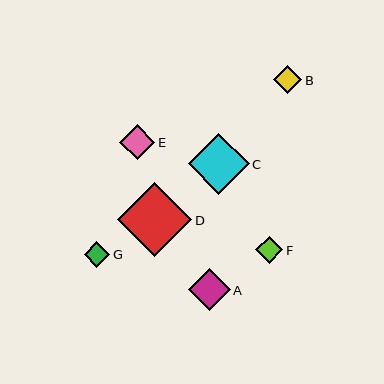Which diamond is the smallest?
Diamond G is the smallest with a size of approximately 26 pixels.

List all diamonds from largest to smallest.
From largest to smallest: D, C, A, E, B, F, G.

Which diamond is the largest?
Diamond D is the largest with a size of approximately 74 pixels.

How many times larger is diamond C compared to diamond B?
Diamond C is approximately 2.1 times the size of diamond B.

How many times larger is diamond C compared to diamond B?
Diamond C is approximately 2.1 times the size of diamond B.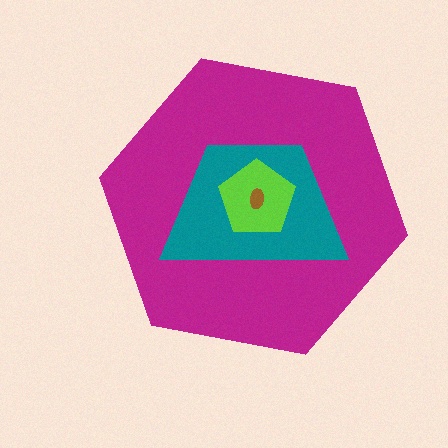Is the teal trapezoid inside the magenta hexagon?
Yes.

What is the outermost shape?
The magenta hexagon.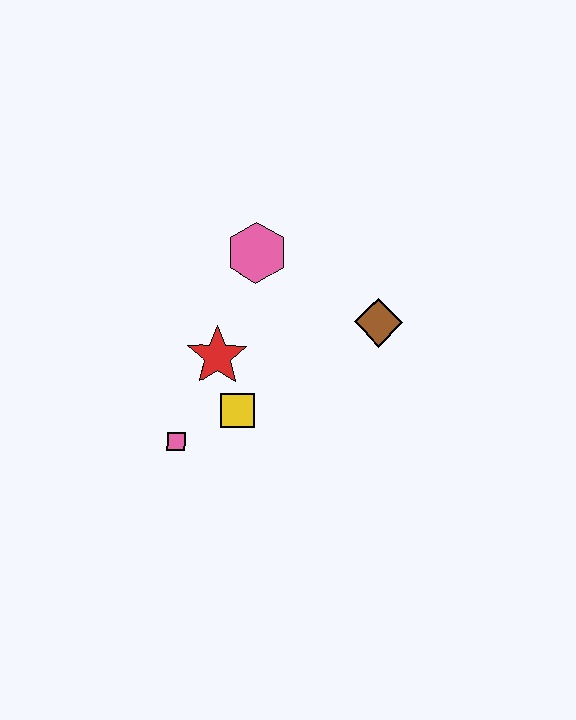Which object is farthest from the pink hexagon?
The pink square is farthest from the pink hexagon.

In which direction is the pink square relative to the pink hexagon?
The pink square is below the pink hexagon.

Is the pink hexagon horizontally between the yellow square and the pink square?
No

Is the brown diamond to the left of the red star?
No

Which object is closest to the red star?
The yellow square is closest to the red star.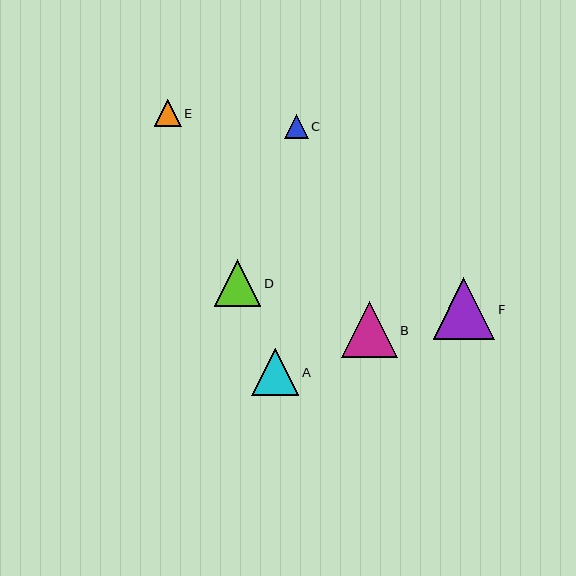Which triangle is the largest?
Triangle F is the largest with a size of approximately 61 pixels.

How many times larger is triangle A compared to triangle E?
Triangle A is approximately 1.7 times the size of triangle E.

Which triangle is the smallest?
Triangle C is the smallest with a size of approximately 23 pixels.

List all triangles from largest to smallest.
From largest to smallest: F, B, A, D, E, C.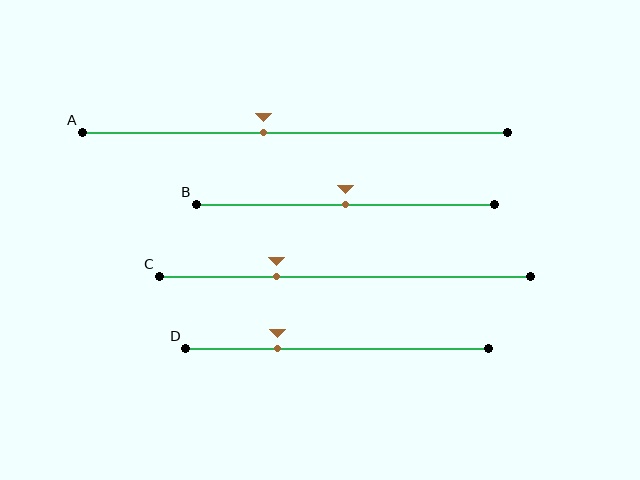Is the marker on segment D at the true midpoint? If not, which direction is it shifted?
No, the marker on segment D is shifted to the left by about 20% of the segment length.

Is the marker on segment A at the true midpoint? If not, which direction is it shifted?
No, the marker on segment A is shifted to the left by about 7% of the segment length.